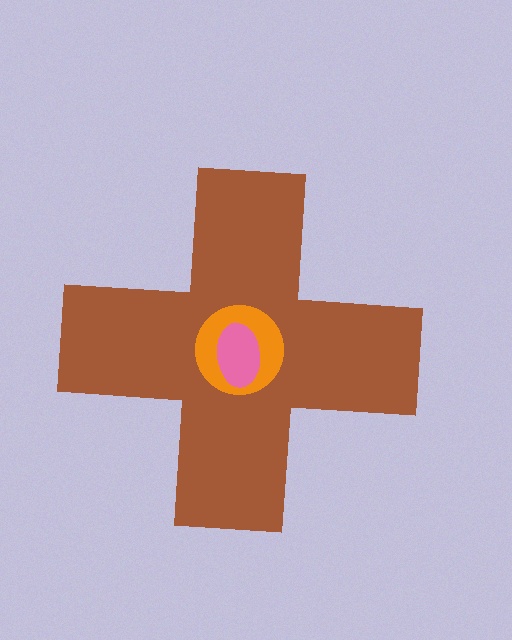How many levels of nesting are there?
3.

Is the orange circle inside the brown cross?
Yes.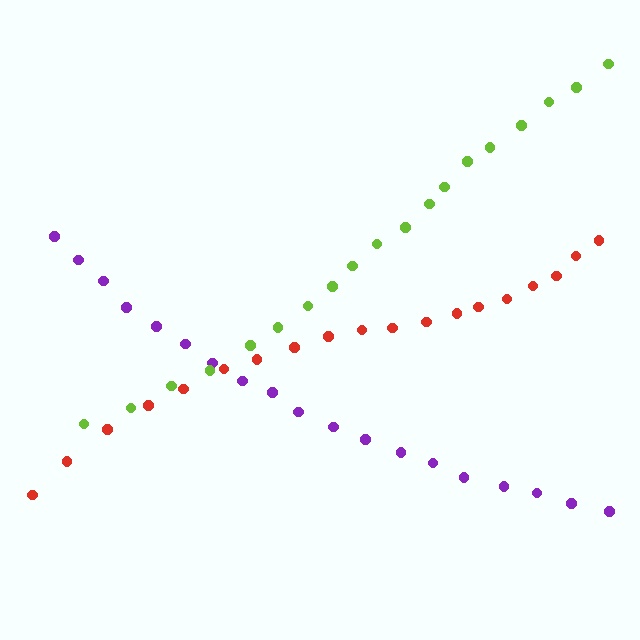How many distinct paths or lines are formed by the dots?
There are 3 distinct paths.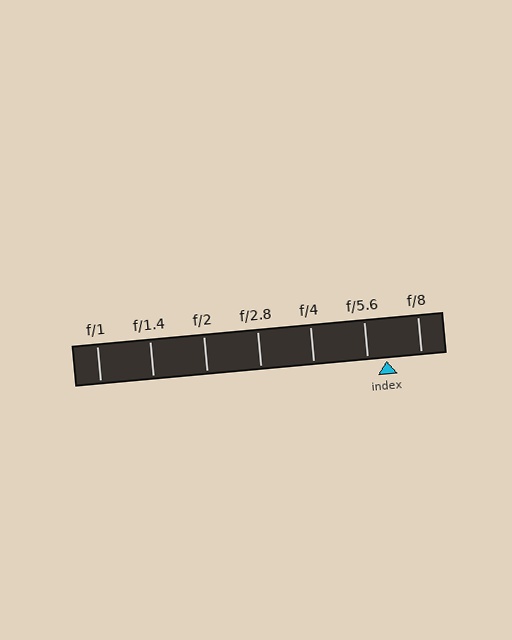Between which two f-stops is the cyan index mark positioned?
The index mark is between f/5.6 and f/8.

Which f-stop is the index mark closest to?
The index mark is closest to f/5.6.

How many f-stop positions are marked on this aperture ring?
There are 7 f-stop positions marked.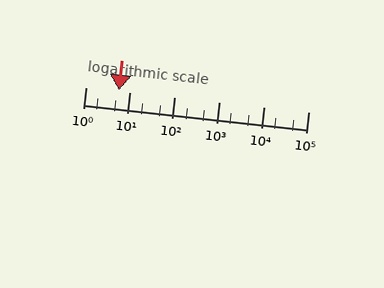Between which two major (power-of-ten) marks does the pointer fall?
The pointer is between 1 and 10.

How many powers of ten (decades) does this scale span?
The scale spans 5 decades, from 1 to 100000.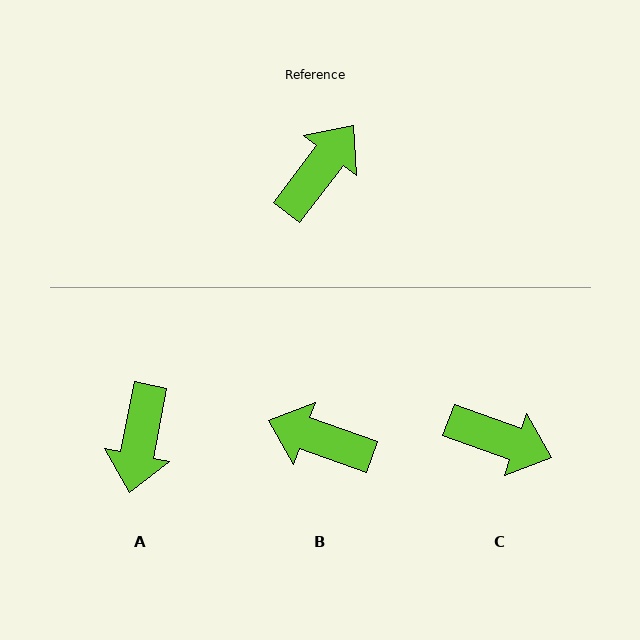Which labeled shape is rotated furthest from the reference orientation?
A, about 153 degrees away.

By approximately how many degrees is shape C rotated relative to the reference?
Approximately 72 degrees clockwise.